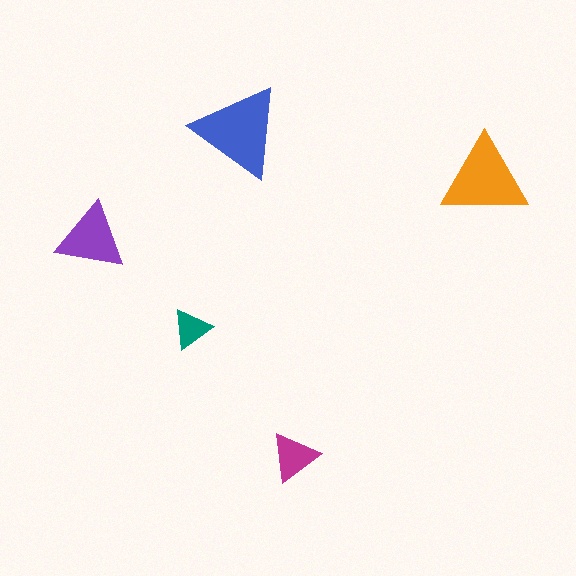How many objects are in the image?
There are 5 objects in the image.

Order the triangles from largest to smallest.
the blue one, the orange one, the purple one, the magenta one, the teal one.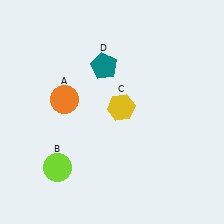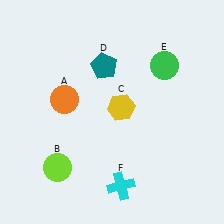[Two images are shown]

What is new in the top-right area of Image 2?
A green circle (E) was added in the top-right area of Image 2.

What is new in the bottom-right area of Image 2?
A cyan cross (F) was added in the bottom-right area of Image 2.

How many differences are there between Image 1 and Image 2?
There are 2 differences between the two images.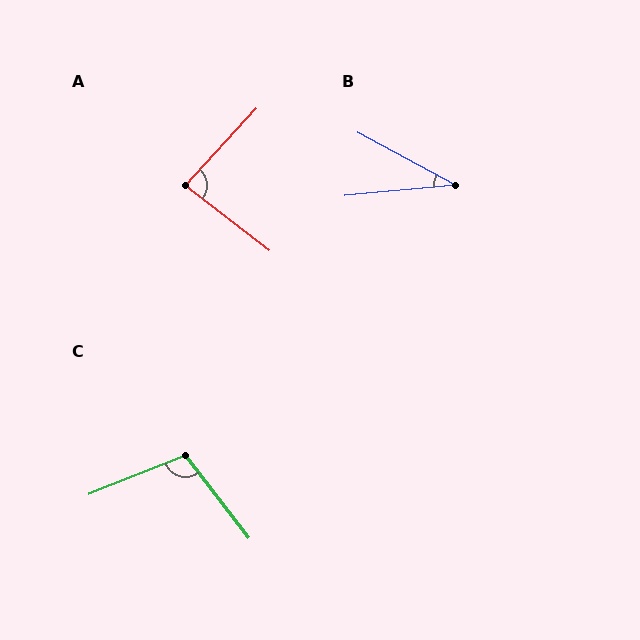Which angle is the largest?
C, at approximately 106 degrees.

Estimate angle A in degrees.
Approximately 85 degrees.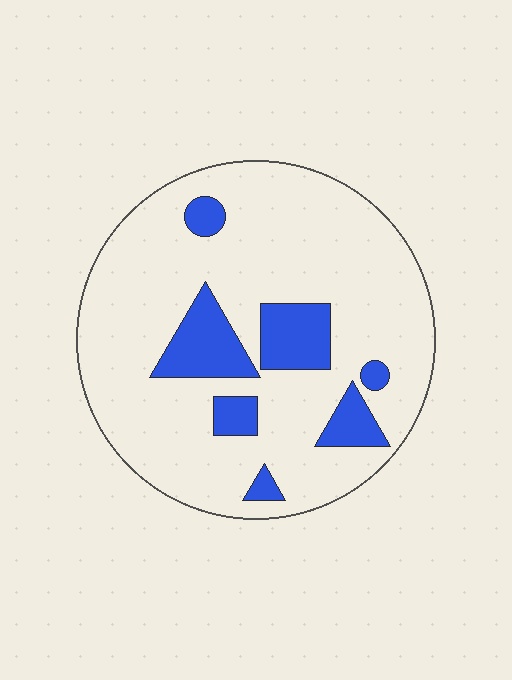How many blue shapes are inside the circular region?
7.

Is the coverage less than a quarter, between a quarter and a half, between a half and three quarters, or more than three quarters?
Less than a quarter.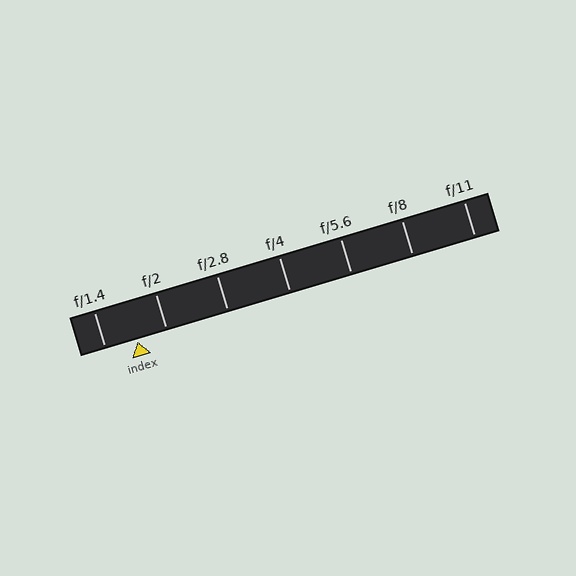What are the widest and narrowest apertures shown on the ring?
The widest aperture shown is f/1.4 and the narrowest is f/11.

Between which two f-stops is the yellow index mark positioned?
The index mark is between f/1.4 and f/2.